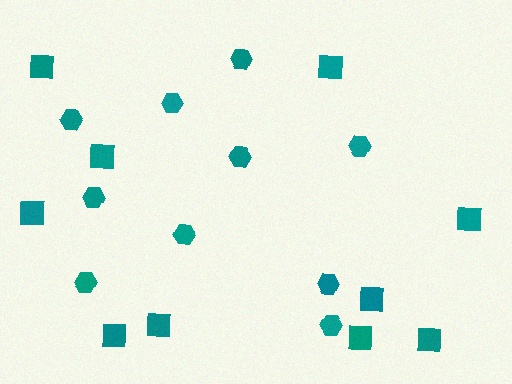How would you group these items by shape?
There are 2 groups: one group of hexagons (10) and one group of squares (10).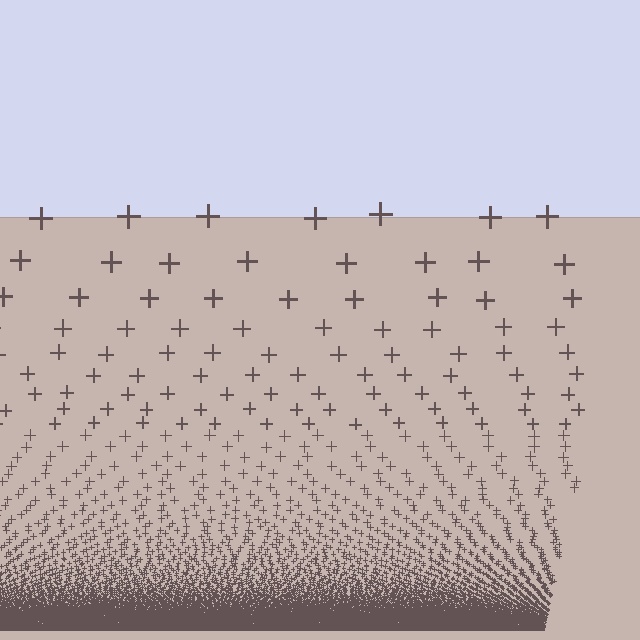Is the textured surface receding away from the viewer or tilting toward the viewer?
The surface appears to tilt toward the viewer. Texture elements get larger and sparser toward the top.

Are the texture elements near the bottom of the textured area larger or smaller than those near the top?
Smaller. The gradient is inverted — elements near the bottom are smaller and denser.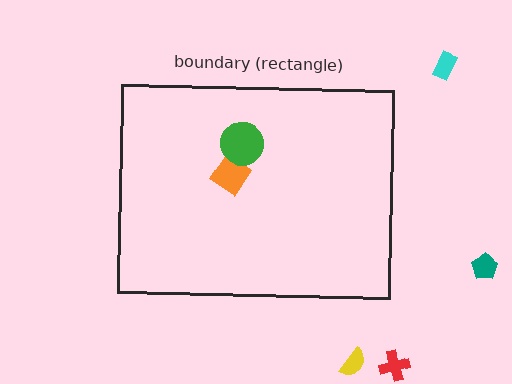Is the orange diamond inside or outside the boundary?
Inside.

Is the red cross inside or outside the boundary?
Outside.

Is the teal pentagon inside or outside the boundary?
Outside.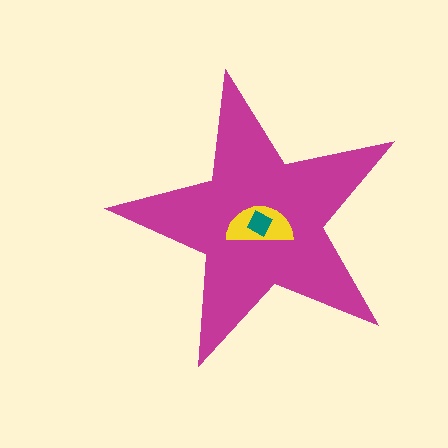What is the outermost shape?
The magenta star.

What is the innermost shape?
The teal diamond.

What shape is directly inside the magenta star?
The yellow semicircle.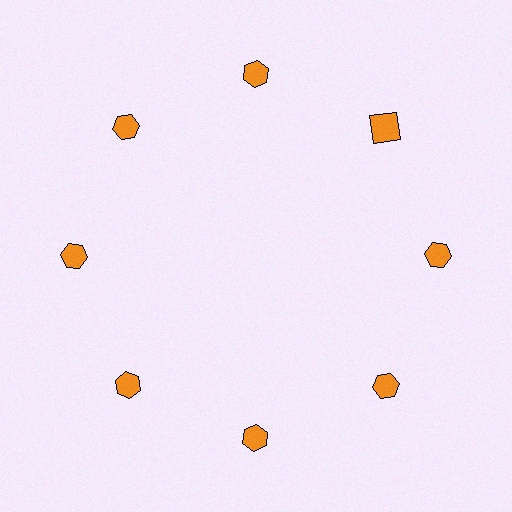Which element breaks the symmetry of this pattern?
The orange square at roughly the 2 o'clock position breaks the symmetry. All other shapes are orange hexagons.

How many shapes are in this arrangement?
There are 8 shapes arranged in a ring pattern.